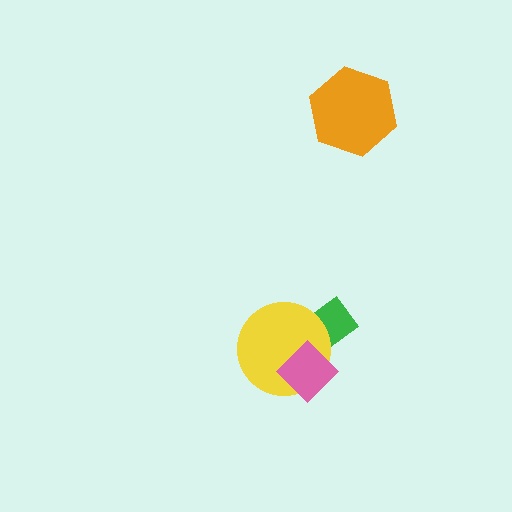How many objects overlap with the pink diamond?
1 object overlaps with the pink diamond.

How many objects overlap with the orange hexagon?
0 objects overlap with the orange hexagon.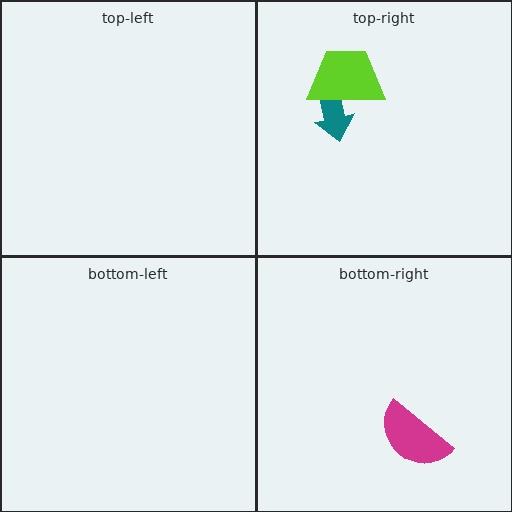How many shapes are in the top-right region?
2.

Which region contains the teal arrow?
The top-right region.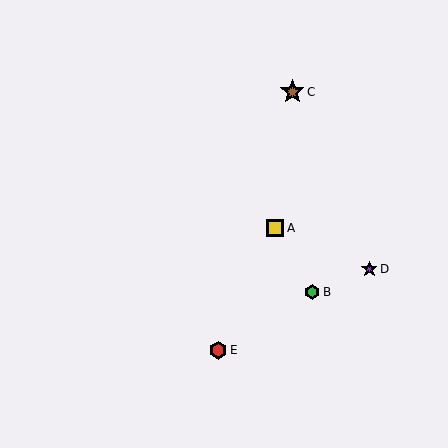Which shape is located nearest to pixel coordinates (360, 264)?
The purple star (labeled D) at (369, 269) is nearest to that location.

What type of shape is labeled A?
Shape A is a yellow square.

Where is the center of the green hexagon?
The center of the green hexagon is at (312, 292).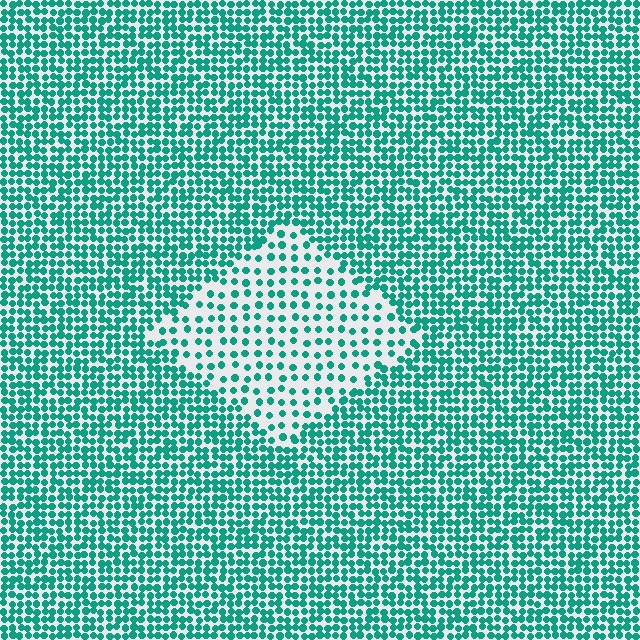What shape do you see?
I see a diamond.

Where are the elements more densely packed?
The elements are more densely packed outside the diamond boundary.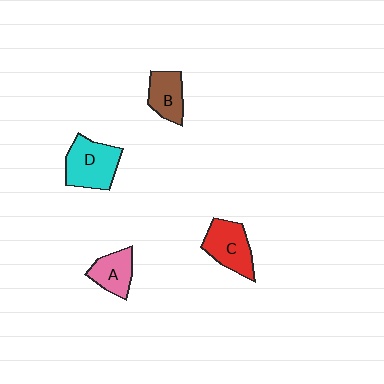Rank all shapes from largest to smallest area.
From largest to smallest: D (cyan), C (red), B (brown), A (pink).